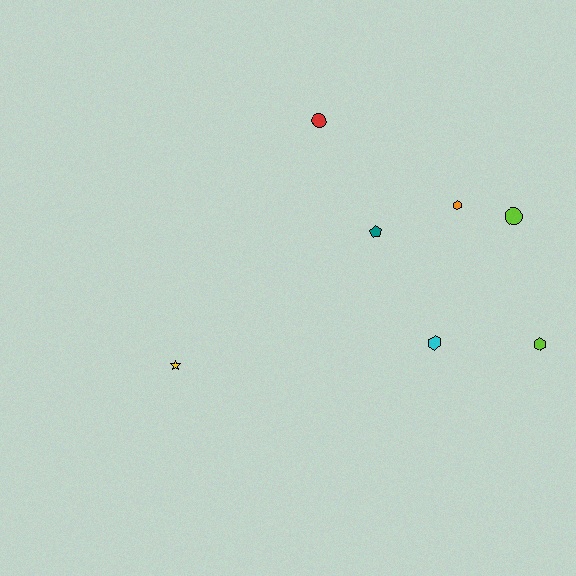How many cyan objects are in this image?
There is 1 cyan object.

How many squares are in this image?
There are no squares.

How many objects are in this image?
There are 7 objects.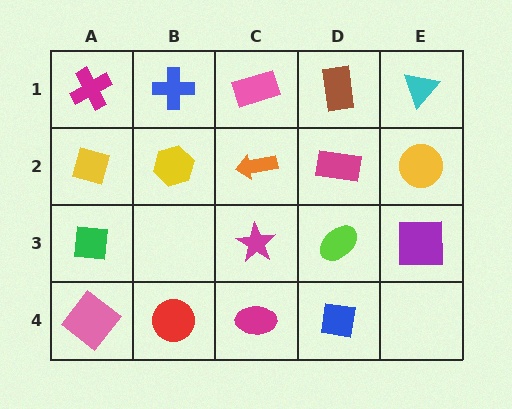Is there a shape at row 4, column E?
No, that cell is empty.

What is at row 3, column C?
A magenta star.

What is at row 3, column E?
A purple square.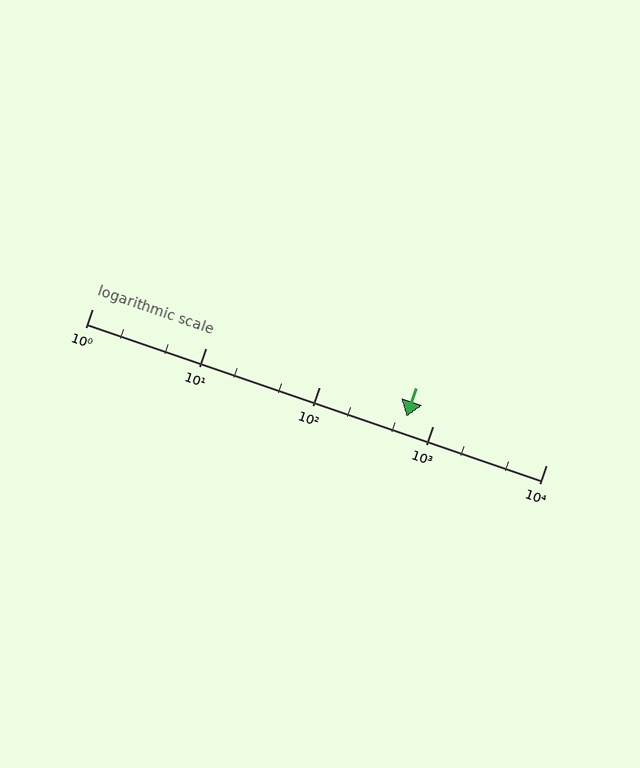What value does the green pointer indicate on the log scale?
The pointer indicates approximately 590.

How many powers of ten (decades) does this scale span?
The scale spans 4 decades, from 1 to 10000.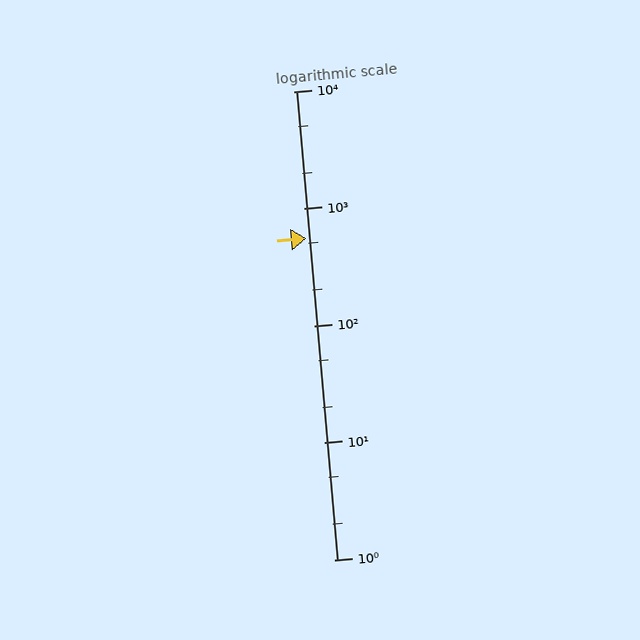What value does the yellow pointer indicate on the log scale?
The pointer indicates approximately 560.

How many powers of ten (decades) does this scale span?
The scale spans 4 decades, from 1 to 10000.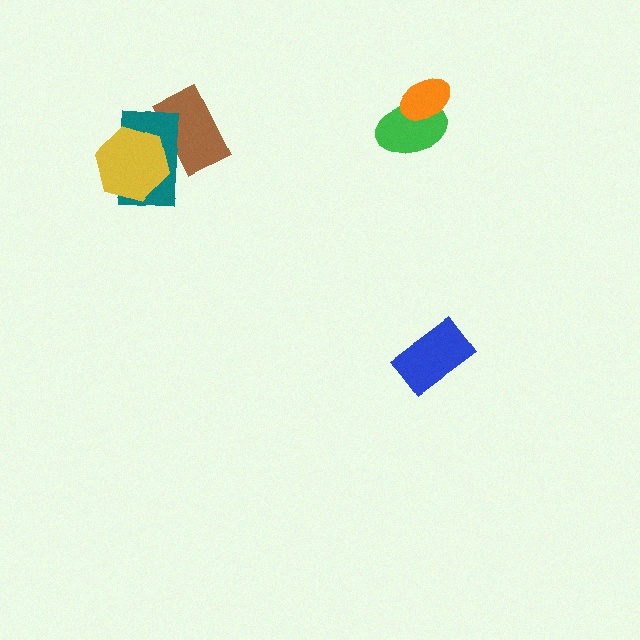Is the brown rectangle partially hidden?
Yes, it is partially covered by another shape.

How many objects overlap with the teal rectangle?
2 objects overlap with the teal rectangle.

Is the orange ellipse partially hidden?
No, no other shape covers it.